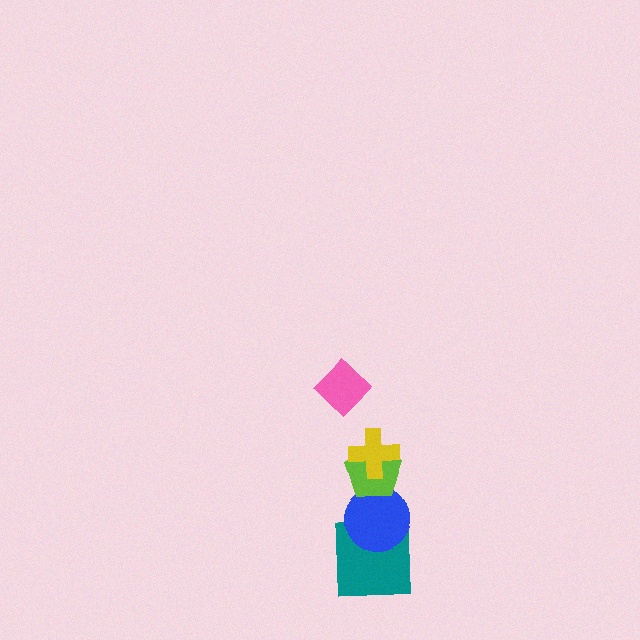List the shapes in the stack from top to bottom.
From top to bottom: the pink diamond, the yellow cross, the lime pentagon, the blue circle, the teal square.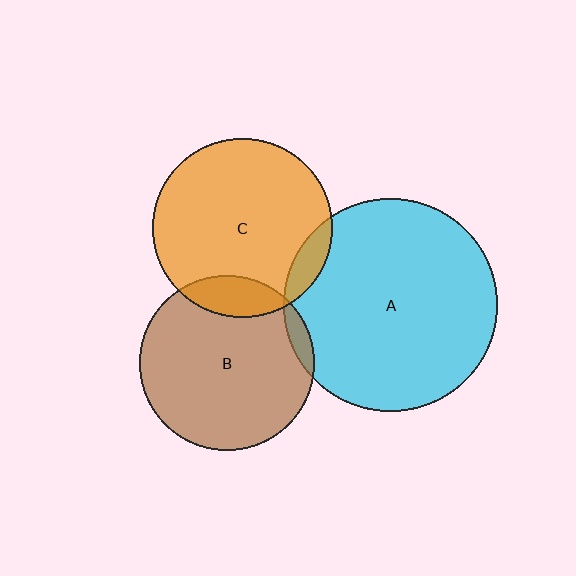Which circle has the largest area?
Circle A (cyan).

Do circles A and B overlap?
Yes.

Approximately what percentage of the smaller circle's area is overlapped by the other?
Approximately 5%.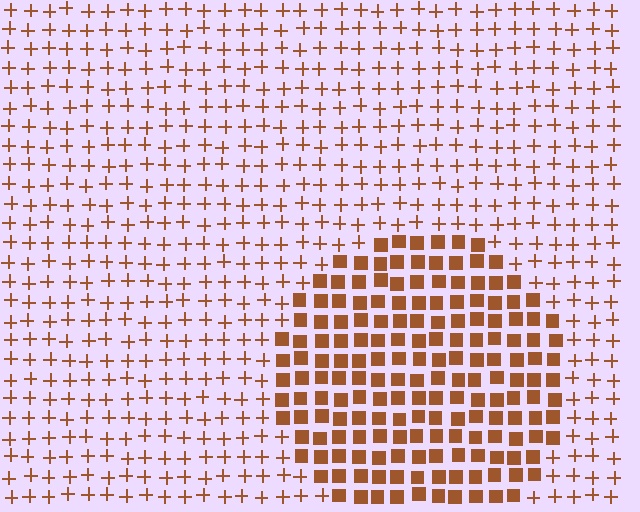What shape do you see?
I see a circle.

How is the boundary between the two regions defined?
The boundary is defined by a change in element shape: squares inside vs. plus signs outside. All elements share the same color and spacing.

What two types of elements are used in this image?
The image uses squares inside the circle region and plus signs outside it.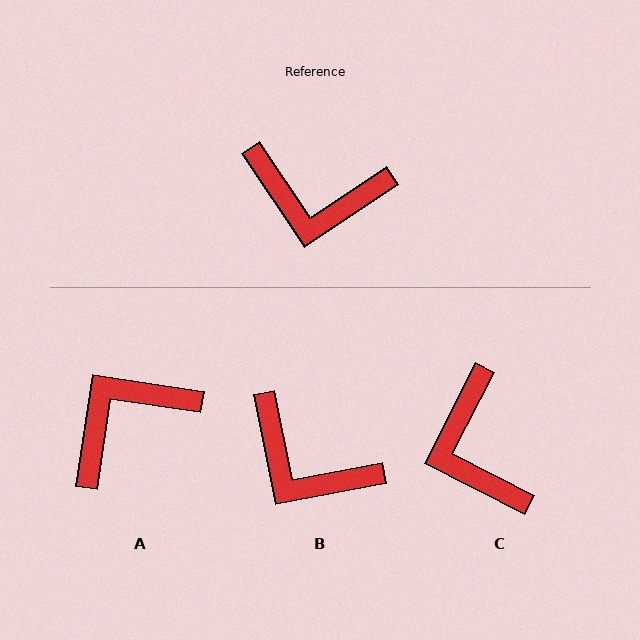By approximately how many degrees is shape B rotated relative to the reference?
Approximately 23 degrees clockwise.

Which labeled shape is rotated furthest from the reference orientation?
A, about 132 degrees away.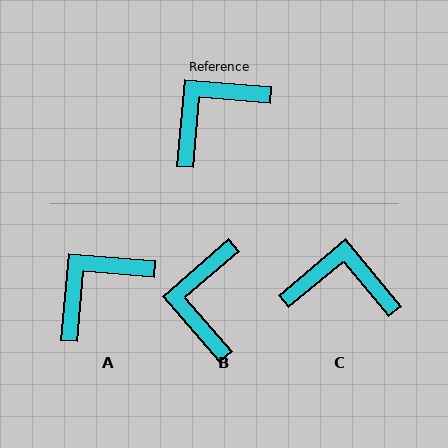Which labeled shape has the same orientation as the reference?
A.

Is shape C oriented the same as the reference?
No, it is off by about 45 degrees.